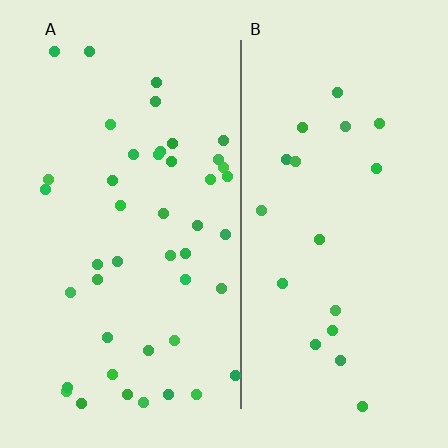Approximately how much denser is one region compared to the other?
Approximately 2.3× — region A over region B.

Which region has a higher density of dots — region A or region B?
A (the left).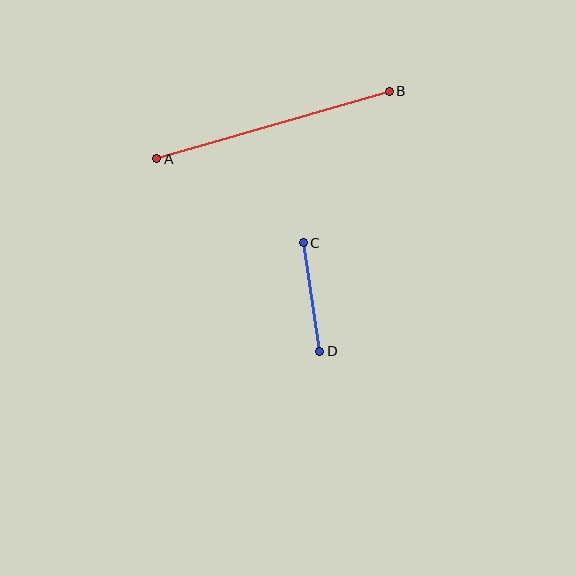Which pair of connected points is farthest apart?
Points A and B are farthest apart.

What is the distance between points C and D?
The distance is approximately 110 pixels.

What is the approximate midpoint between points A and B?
The midpoint is at approximately (273, 125) pixels.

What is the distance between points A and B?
The distance is approximately 242 pixels.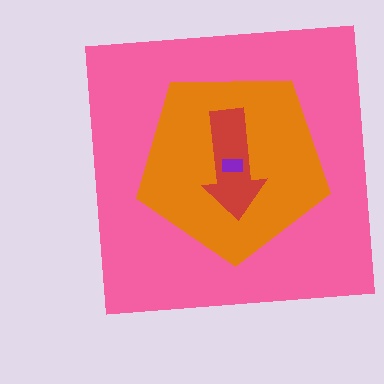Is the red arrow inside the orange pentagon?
Yes.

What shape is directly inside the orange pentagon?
The red arrow.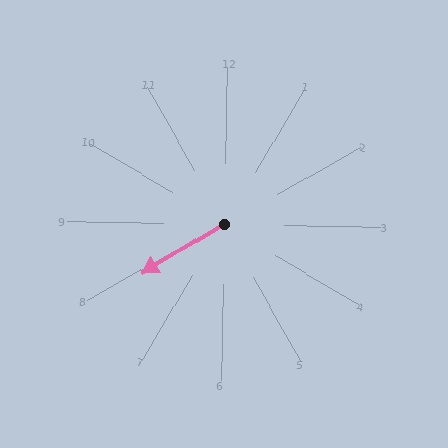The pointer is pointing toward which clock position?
Roughly 8 o'clock.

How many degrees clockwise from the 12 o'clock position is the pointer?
Approximately 238 degrees.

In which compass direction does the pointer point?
Southwest.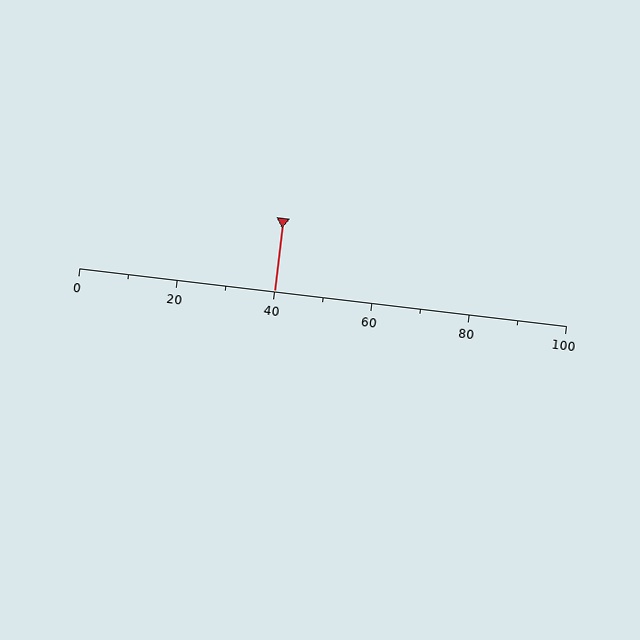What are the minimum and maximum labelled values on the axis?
The axis runs from 0 to 100.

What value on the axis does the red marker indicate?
The marker indicates approximately 40.